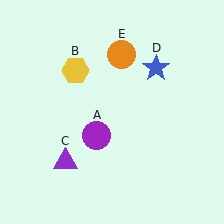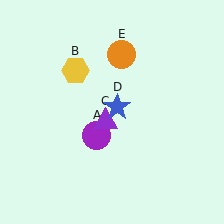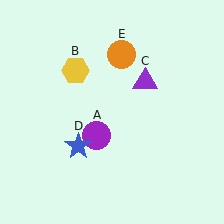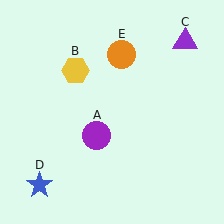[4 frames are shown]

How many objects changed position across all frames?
2 objects changed position: purple triangle (object C), blue star (object D).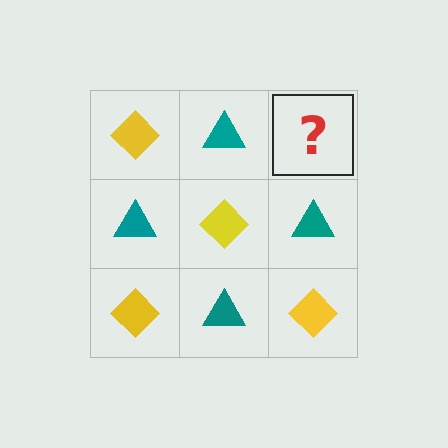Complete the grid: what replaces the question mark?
The question mark should be replaced with a yellow diamond.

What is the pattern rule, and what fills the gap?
The rule is that it alternates yellow diamond and teal triangle in a checkerboard pattern. The gap should be filled with a yellow diamond.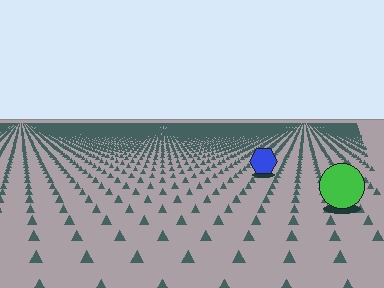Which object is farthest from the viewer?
The blue hexagon is farthest from the viewer. It appears smaller and the ground texture around it is denser.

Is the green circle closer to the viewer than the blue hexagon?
Yes. The green circle is closer — you can tell from the texture gradient: the ground texture is coarser near it.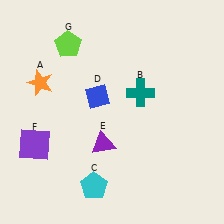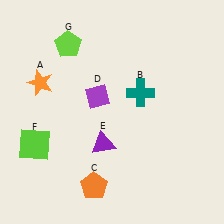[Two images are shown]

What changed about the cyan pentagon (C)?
In Image 1, C is cyan. In Image 2, it changed to orange.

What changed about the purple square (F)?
In Image 1, F is purple. In Image 2, it changed to lime.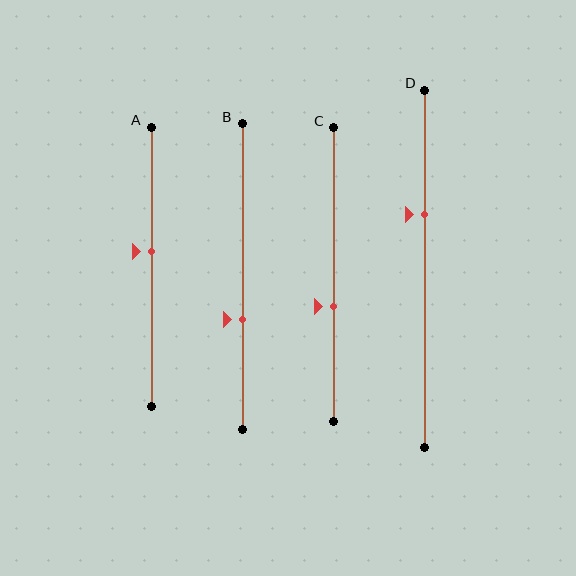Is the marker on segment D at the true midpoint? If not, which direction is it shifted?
No, the marker on segment D is shifted upward by about 15% of the segment length.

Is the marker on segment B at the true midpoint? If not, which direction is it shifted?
No, the marker on segment B is shifted downward by about 14% of the segment length.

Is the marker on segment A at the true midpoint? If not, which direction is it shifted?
No, the marker on segment A is shifted upward by about 6% of the segment length.